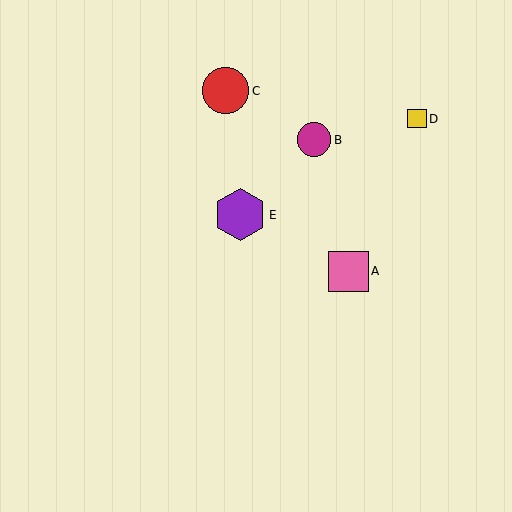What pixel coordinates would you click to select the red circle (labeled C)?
Click at (226, 91) to select the red circle C.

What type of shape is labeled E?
Shape E is a purple hexagon.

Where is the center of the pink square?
The center of the pink square is at (348, 272).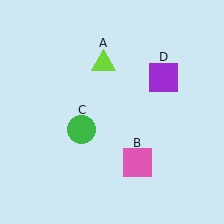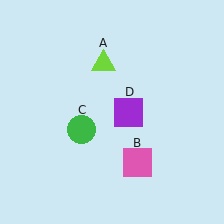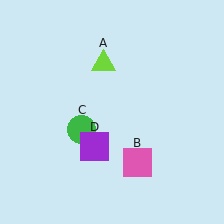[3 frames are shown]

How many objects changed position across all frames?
1 object changed position: purple square (object D).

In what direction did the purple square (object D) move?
The purple square (object D) moved down and to the left.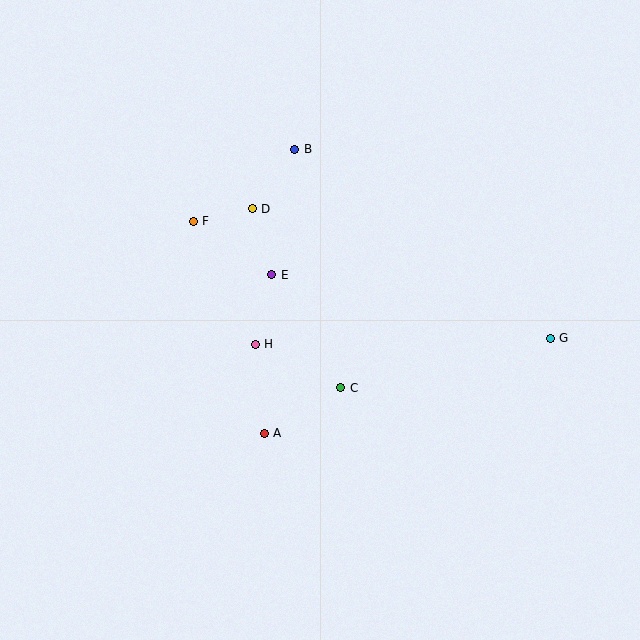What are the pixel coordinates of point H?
Point H is at (255, 344).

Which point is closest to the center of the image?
Point E at (272, 275) is closest to the center.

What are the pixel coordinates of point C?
Point C is at (341, 388).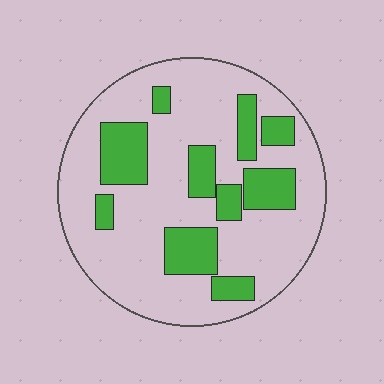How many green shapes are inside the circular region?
10.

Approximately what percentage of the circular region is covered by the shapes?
Approximately 25%.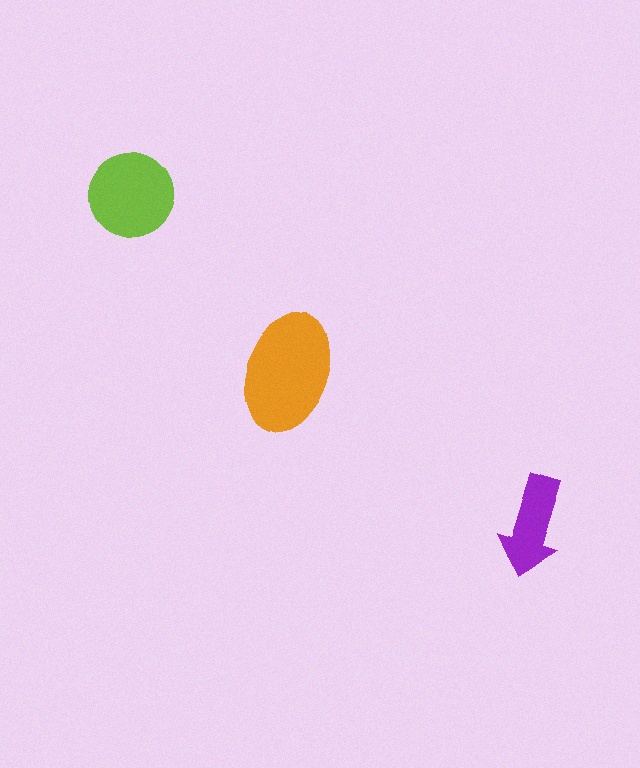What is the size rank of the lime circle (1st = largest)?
2nd.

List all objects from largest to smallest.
The orange ellipse, the lime circle, the purple arrow.